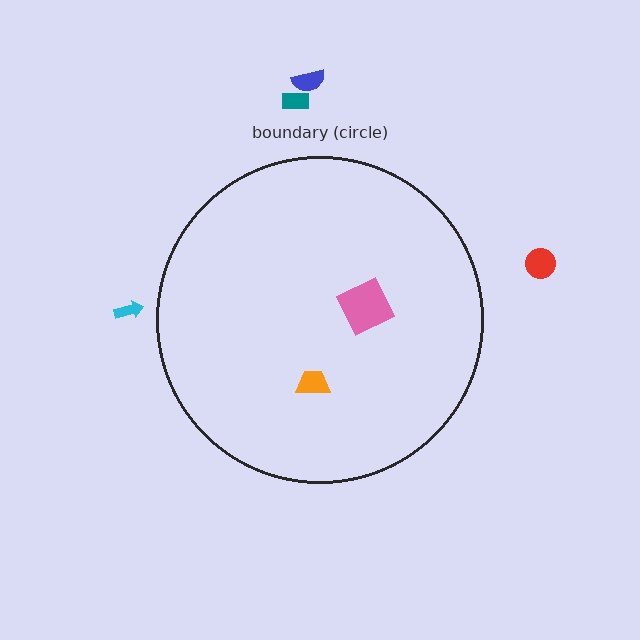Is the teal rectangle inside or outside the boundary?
Outside.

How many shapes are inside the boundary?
2 inside, 4 outside.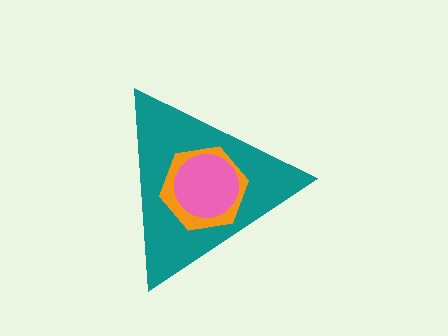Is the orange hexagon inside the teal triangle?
Yes.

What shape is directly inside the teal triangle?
The orange hexagon.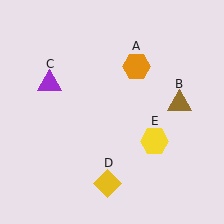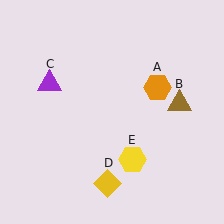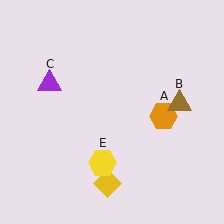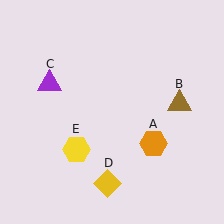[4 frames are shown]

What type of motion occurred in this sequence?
The orange hexagon (object A), yellow hexagon (object E) rotated clockwise around the center of the scene.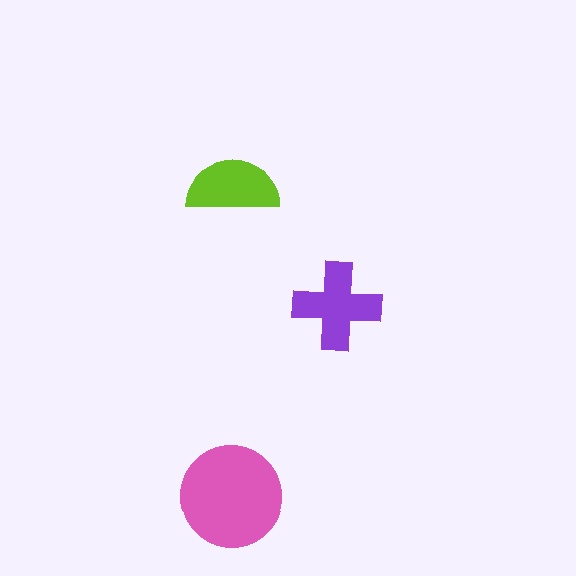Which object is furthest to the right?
The purple cross is rightmost.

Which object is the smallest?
The lime semicircle.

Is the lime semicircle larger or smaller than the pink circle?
Smaller.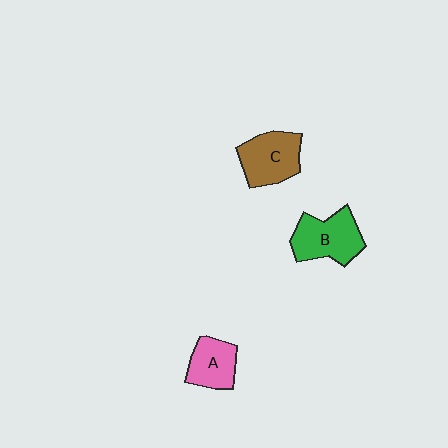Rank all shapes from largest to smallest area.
From largest to smallest: B (green), C (brown), A (pink).